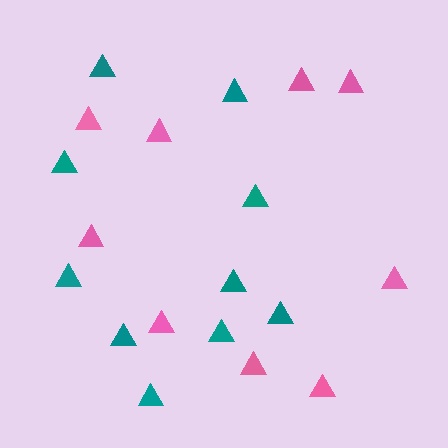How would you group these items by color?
There are 2 groups: one group of teal triangles (10) and one group of pink triangles (9).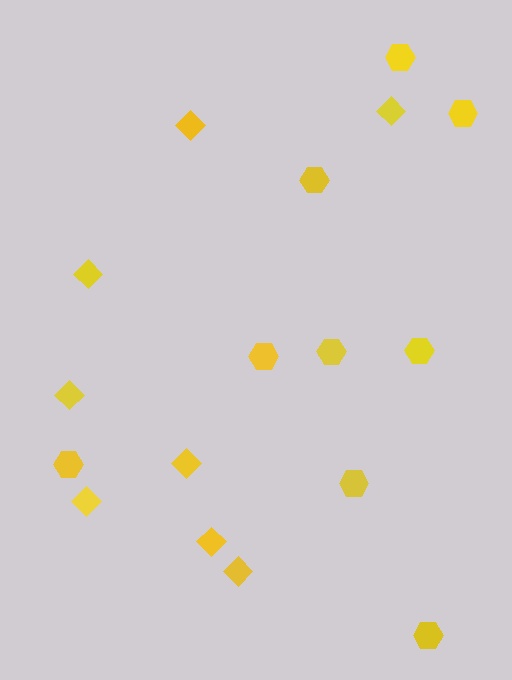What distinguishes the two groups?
There are 2 groups: one group of diamonds (8) and one group of hexagons (9).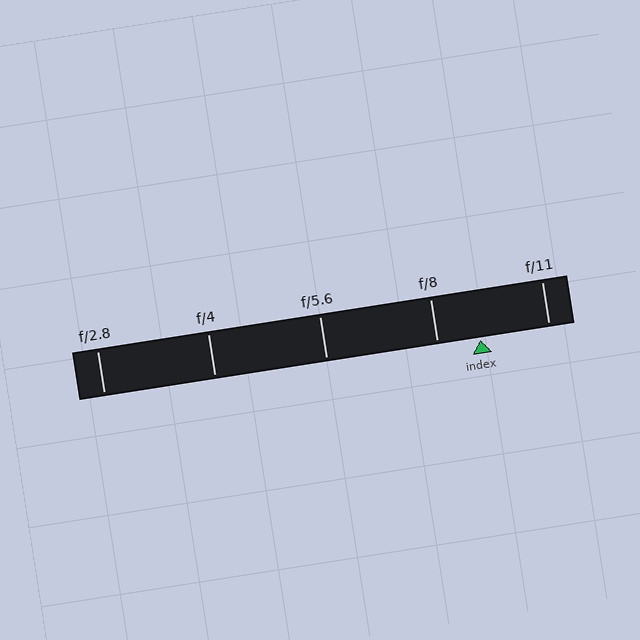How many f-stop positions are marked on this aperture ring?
There are 5 f-stop positions marked.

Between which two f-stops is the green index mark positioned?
The index mark is between f/8 and f/11.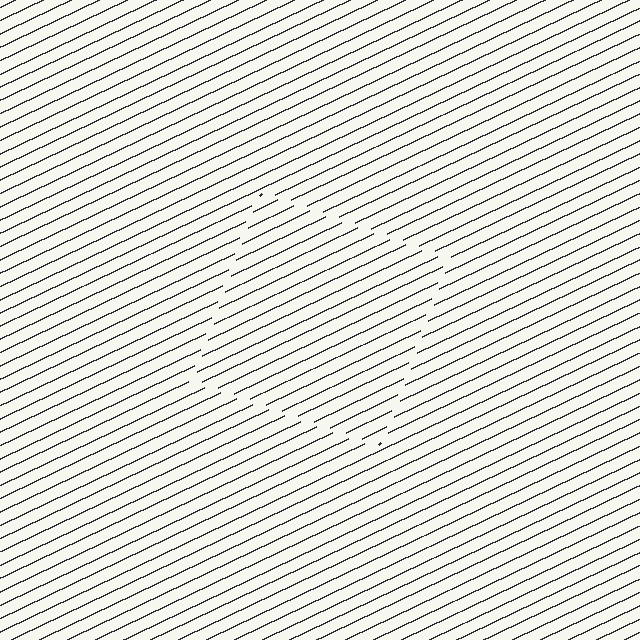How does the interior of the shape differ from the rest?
The interior of the shape contains the same grating, shifted by half a period — the contour is defined by the phase discontinuity where line-ends from the inner and outer gratings abut.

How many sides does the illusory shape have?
4 sides — the line-ends trace a square.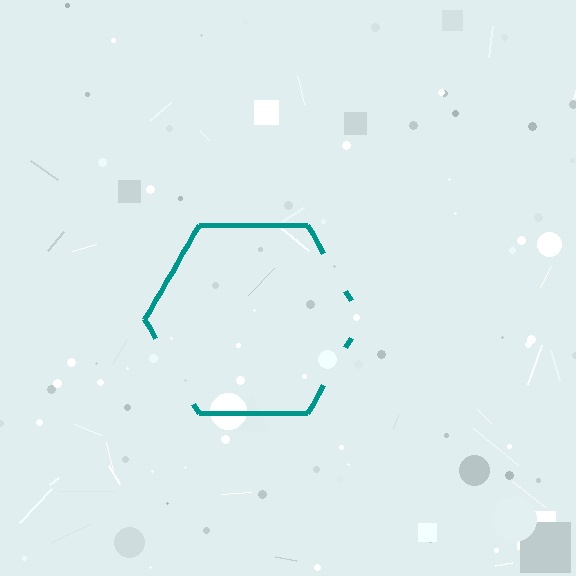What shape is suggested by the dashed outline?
The dashed outline suggests a hexagon.